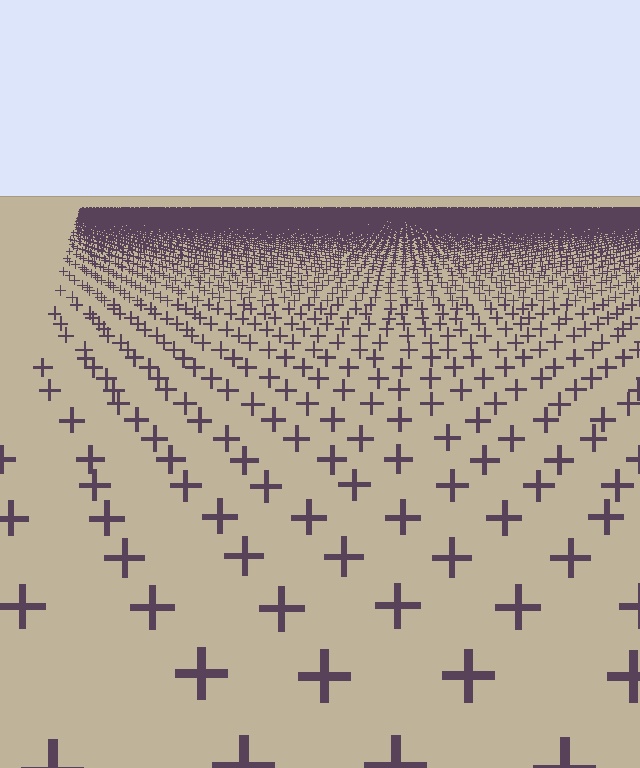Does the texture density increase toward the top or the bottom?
Density increases toward the top.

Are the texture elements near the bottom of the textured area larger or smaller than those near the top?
Larger. Near the bottom, elements are closer to the viewer and appear at a bigger on-screen size.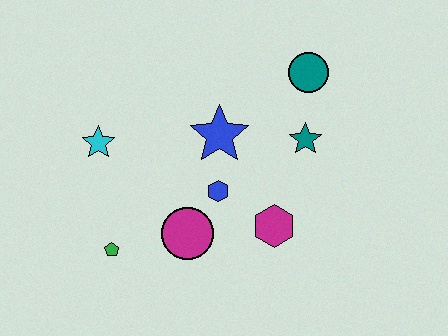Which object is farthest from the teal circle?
The green pentagon is farthest from the teal circle.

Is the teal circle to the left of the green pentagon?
No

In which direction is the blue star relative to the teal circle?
The blue star is to the left of the teal circle.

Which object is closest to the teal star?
The teal circle is closest to the teal star.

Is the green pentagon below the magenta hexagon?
Yes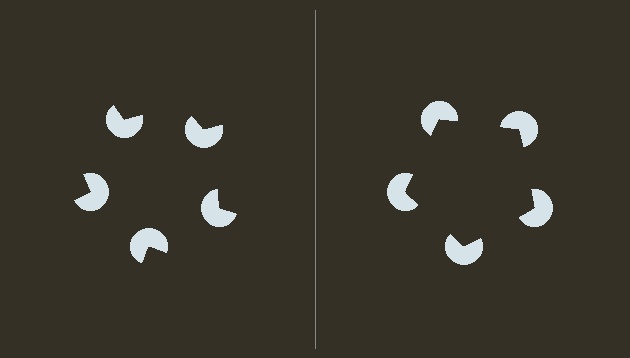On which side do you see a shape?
An illusory pentagon appears on the right side. On the left side the wedge cuts are rotated, so no coherent shape forms.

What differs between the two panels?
The pac-man discs are positioned identically on both sides; only the wedge orientations differ. On the right they align to a pentagon; on the left they are misaligned.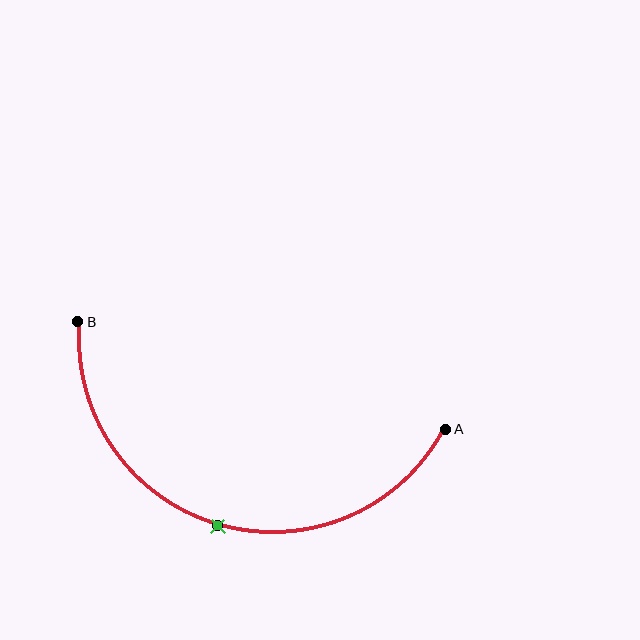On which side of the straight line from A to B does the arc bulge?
The arc bulges below the straight line connecting A and B.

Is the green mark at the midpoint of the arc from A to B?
Yes. The green mark lies on the arc at equal arc-length from both A and B — it is the arc midpoint.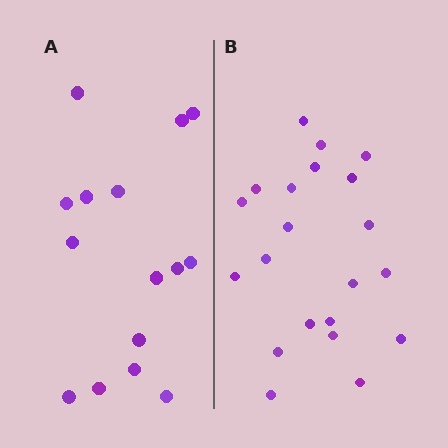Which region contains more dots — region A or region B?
Region B (the right region) has more dots.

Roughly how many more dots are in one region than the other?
Region B has about 6 more dots than region A.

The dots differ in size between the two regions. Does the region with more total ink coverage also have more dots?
No. Region A has more total ink coverage because its dots are larger, but region B actually contains more individual dots. Total area can be misleading — the number of items is what matters here.